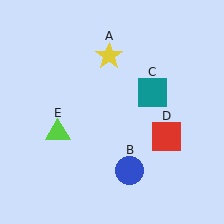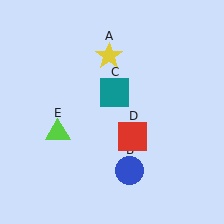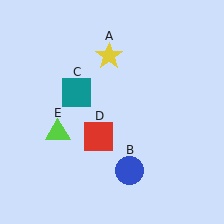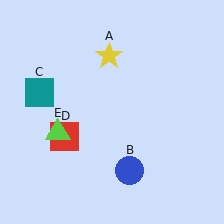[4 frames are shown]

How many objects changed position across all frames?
2 objects changed position: teal square (object C), red square (object D).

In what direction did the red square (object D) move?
The red square (object D) moved left.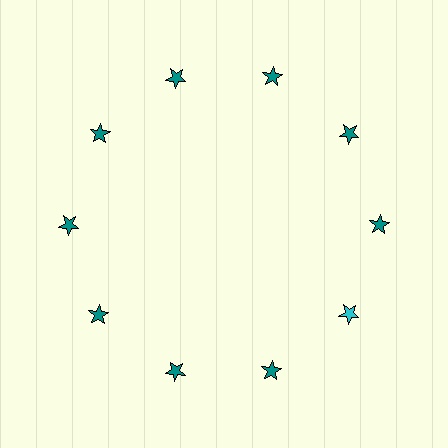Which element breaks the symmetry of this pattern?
The cyan star at roughly the 4 o'clock position breaks the symmetry. All other shapes are teal stars.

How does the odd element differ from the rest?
It has a different color: cyan instead of teal.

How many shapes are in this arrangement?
There are 10 shapes arranged in a ring pattern.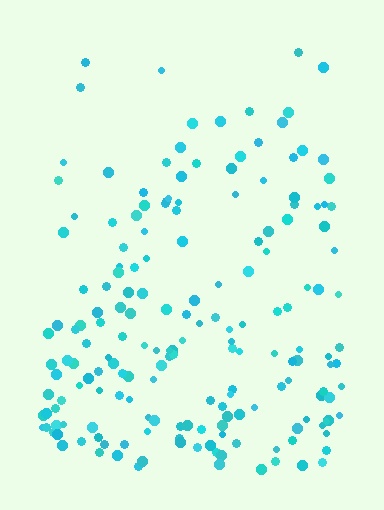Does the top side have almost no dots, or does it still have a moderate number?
Still a moderate number, just noticeably fewer than the bottom.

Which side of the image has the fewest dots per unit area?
The top.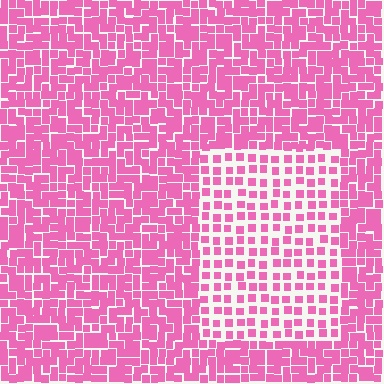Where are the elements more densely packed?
The elements are more densely packed outside the rectangle boundary.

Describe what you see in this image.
The image contains small pink elements arranged at two different densities. A rectangle-shaped region is visible where the elements are less densely packed than the surrounding area.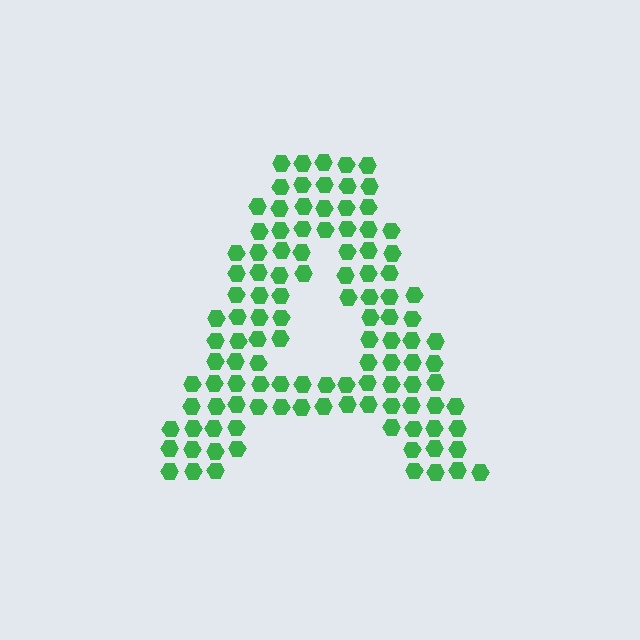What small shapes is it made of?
It is made of small hexagons.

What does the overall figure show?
The overall figure shows the letter A.